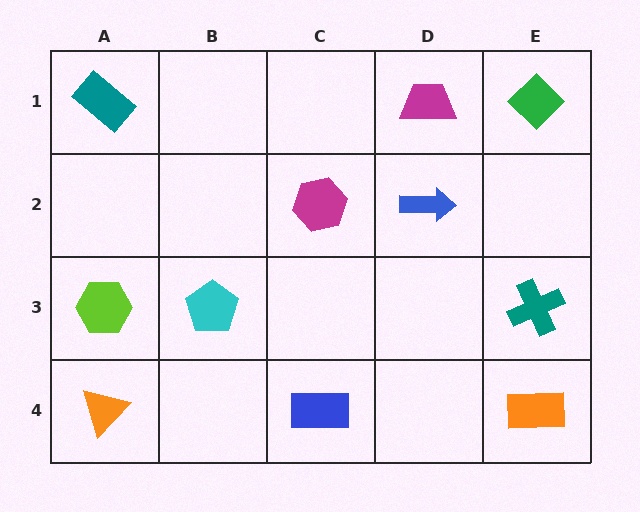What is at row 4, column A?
An orange triangle.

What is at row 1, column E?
A green diamond.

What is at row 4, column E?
An orange rectangle.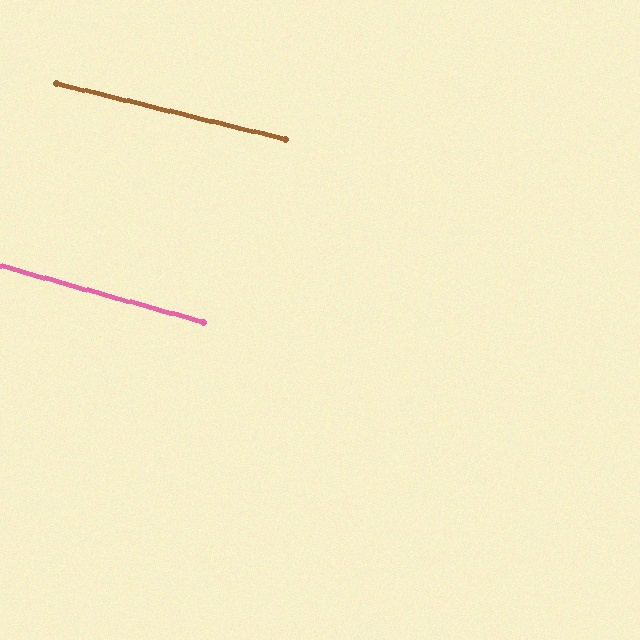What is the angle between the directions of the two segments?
Approximately 2 degrees.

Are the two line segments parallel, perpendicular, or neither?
Parallel — their directions differ by only 1.6°.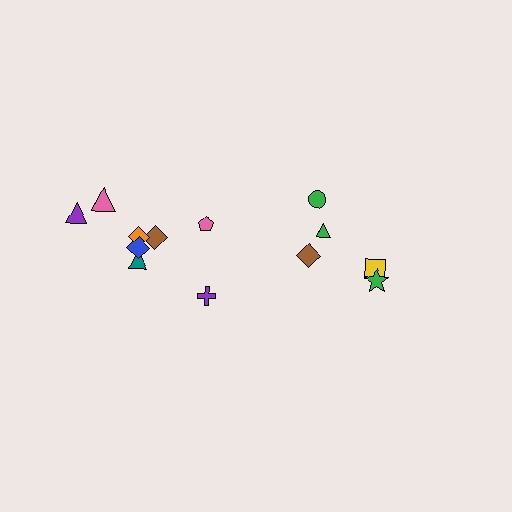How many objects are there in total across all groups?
There are 13 objects.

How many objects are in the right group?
There are 5 objects.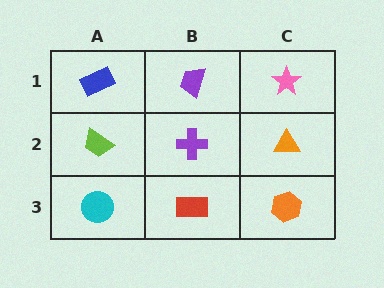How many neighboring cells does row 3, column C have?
2.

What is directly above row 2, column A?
A blue rectangle.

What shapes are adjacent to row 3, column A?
A lime trapezoid (row 2, column A), a red rectangle (row 3, column B).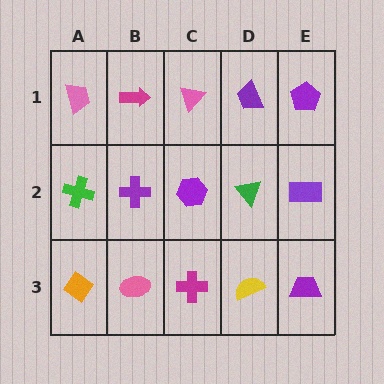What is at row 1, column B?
A magenta arrow.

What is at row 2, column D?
A green triangle.